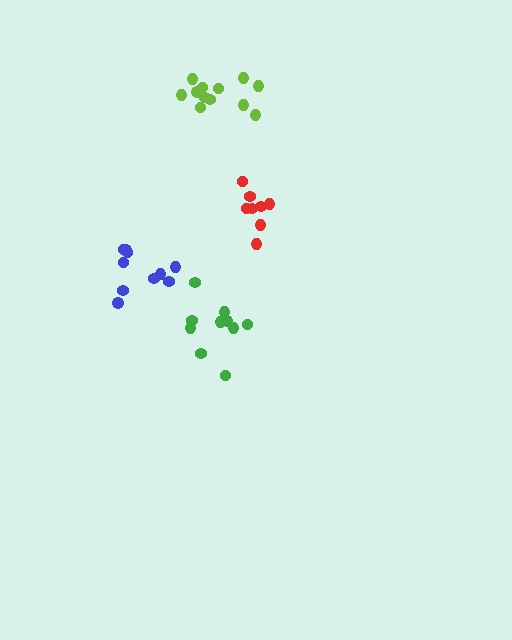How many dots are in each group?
Group 1: 10 dots, Group 2: 10 dots, Group 3: 12 dots, Group 4: 8 dots (40 total).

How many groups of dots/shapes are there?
There are 4 groups.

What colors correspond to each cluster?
The clusters are colored: blue, green, lime, red.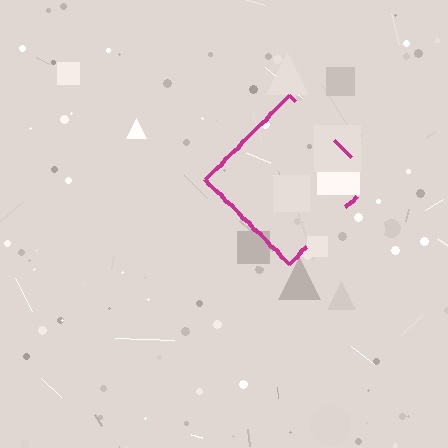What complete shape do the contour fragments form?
The contour fragments form a diamond.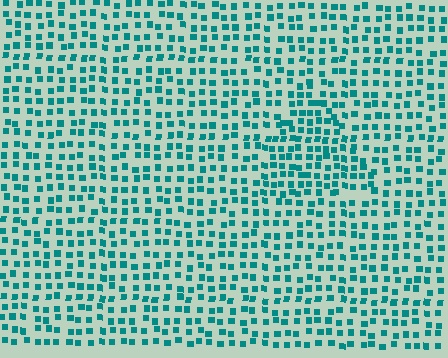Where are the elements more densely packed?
The elements are more densely packed inside the triangle boundary.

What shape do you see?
I see a triangle.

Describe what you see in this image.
The image contains small teal elements arranged at two different densities. A triangle-shaped region is visible where the elements are more densely packed than the surrounding area.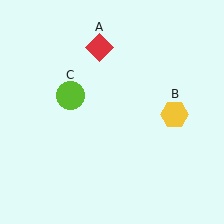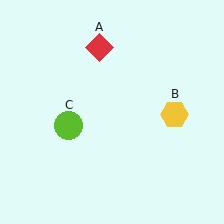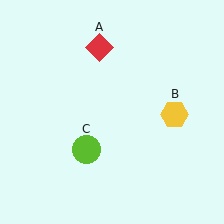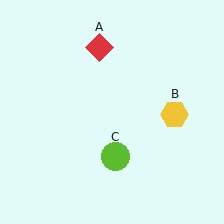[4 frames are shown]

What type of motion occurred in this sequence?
The lime circle (object C) rotated counterclockwise around the center of the scene.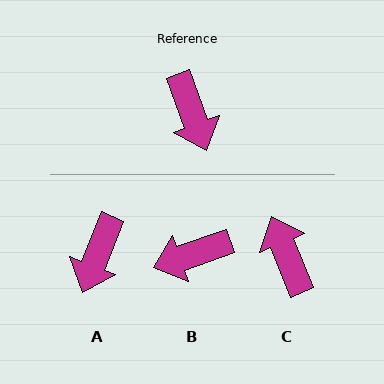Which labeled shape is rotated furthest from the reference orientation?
C, about 178 degrees away.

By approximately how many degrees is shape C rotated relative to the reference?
Approximately 178 degrees clockwise.